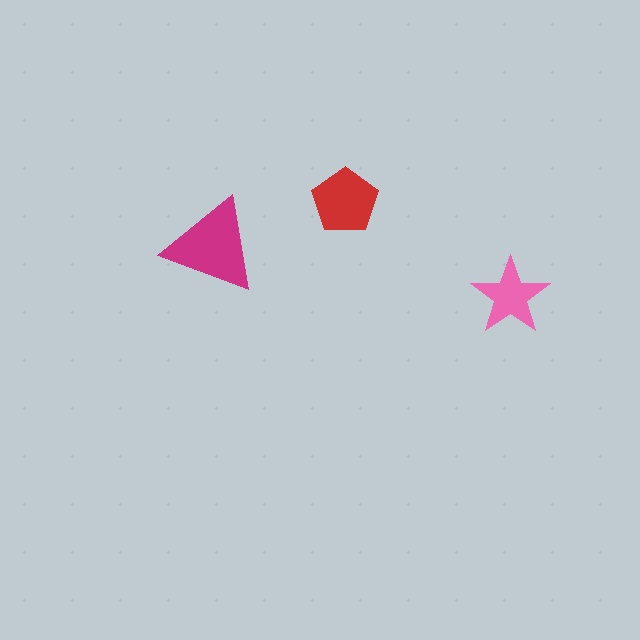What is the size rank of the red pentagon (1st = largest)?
2nd.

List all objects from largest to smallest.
The magenta triangle, the red pentagon, the pink star.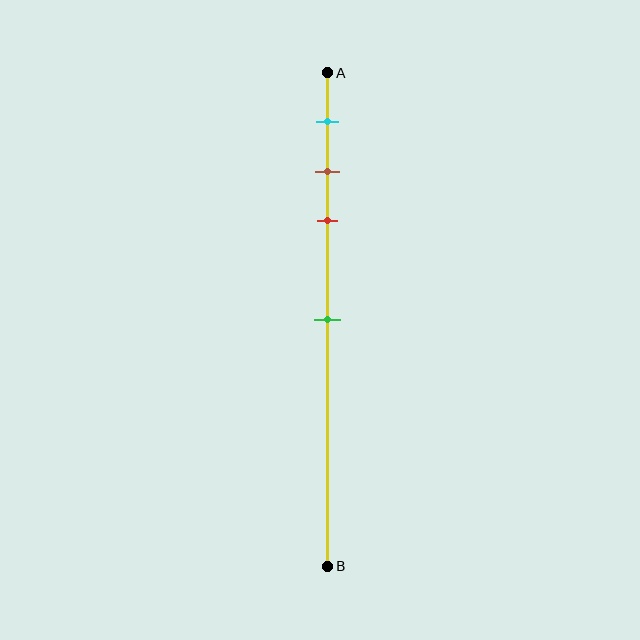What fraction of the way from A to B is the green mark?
The green mark is approximately 50% (0.5) of the way from A to B.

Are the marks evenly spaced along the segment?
No, the marks are not evenly spaced.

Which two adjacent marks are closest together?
The brown and red marks are the closest adjacent pair.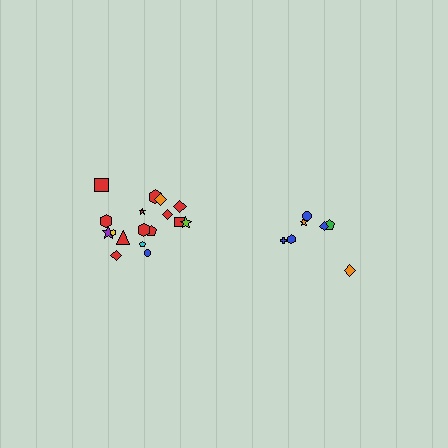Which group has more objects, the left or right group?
The left group.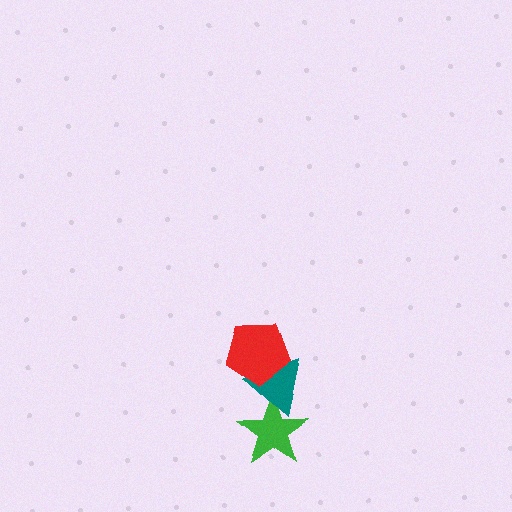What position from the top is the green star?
The green star is 3rd from the top.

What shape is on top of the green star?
The teal triangle is on top of the green star.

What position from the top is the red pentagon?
The red pentagon is 1st from the top.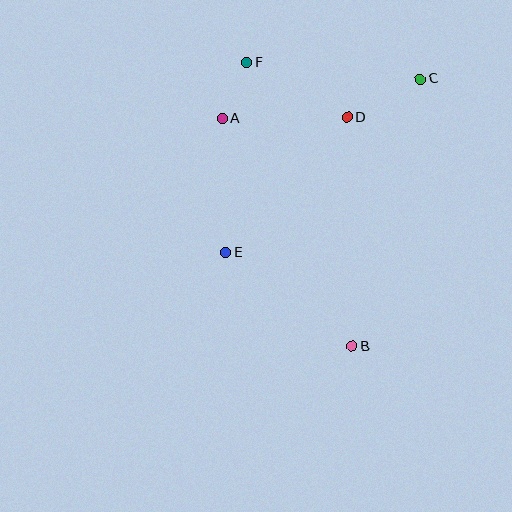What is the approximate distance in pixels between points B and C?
The distance between B and C is approximately 275 pixels.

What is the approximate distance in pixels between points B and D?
The distance between B and D is approximately 229 pixels.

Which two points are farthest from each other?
Points B and F are farthest from each other.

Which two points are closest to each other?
Points A and F are closest to each other.